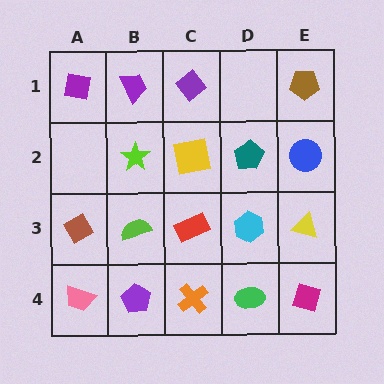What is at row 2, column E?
A blue circle.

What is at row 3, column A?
A brown diamond.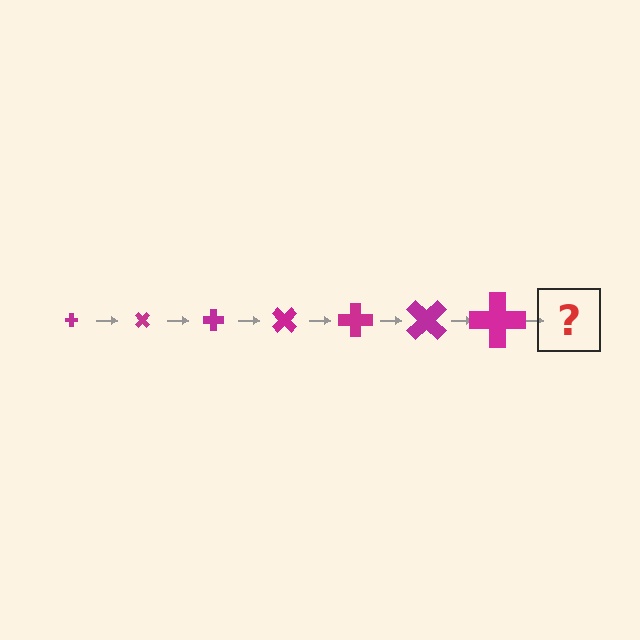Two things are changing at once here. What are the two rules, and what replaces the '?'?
The two rules are that the cross grows larger each step and it rotates 45 degrees each step. The '?' should be a cross, larger than the previous one and rotated 315 degrees from the start.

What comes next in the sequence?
The next element should be a cross, larger than the previous one and rotated 315 degrees from the start.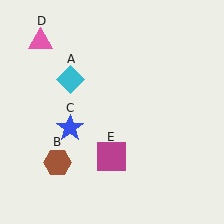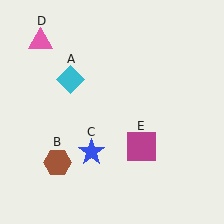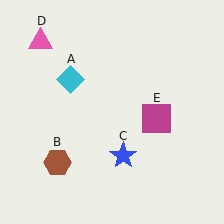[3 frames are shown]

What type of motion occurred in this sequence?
The blue star (object C), magenta square (object E) rotated counterclockwise around the center of the scene.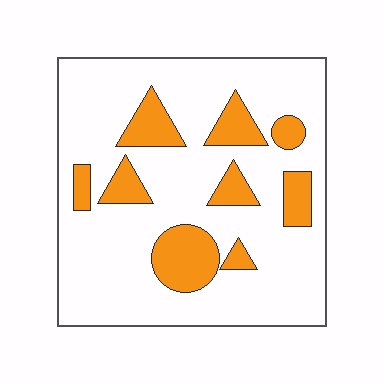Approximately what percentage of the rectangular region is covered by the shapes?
Approximately 20%.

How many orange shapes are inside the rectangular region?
9.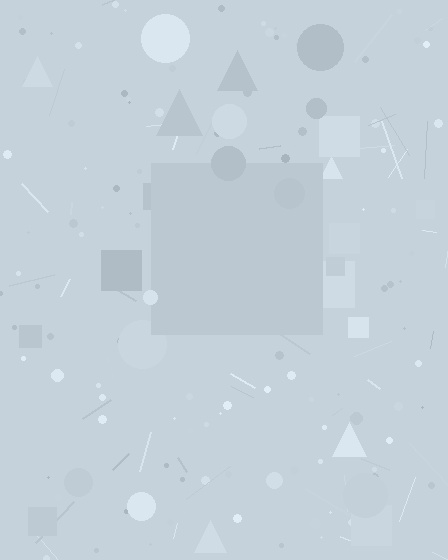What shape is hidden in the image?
A square is hidden in the image.